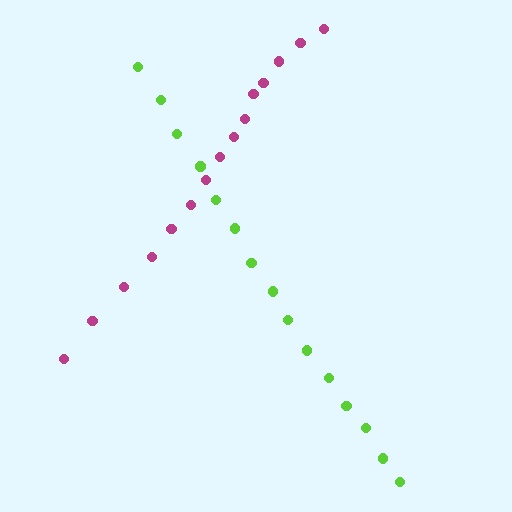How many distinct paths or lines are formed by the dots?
There are 2 distinct paths.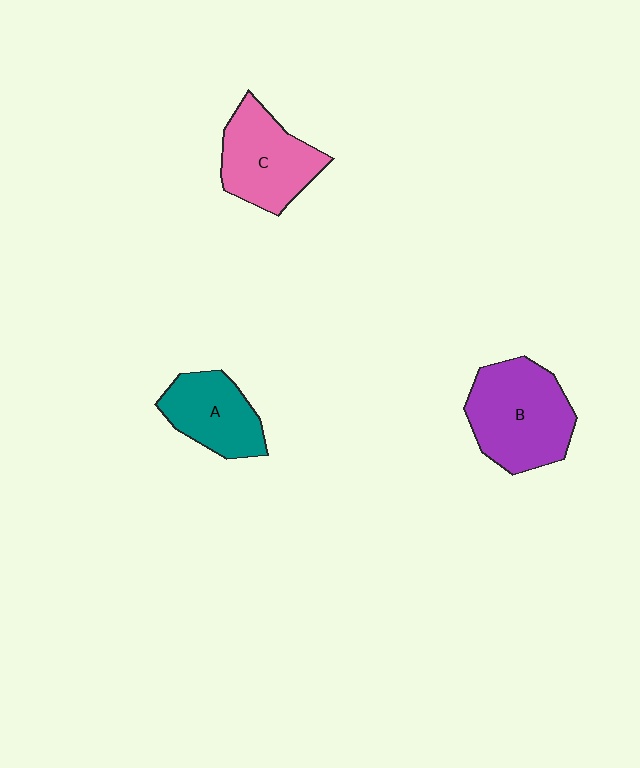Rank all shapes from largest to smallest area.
From largest to smallest: B (purple), C (pink), A (teal).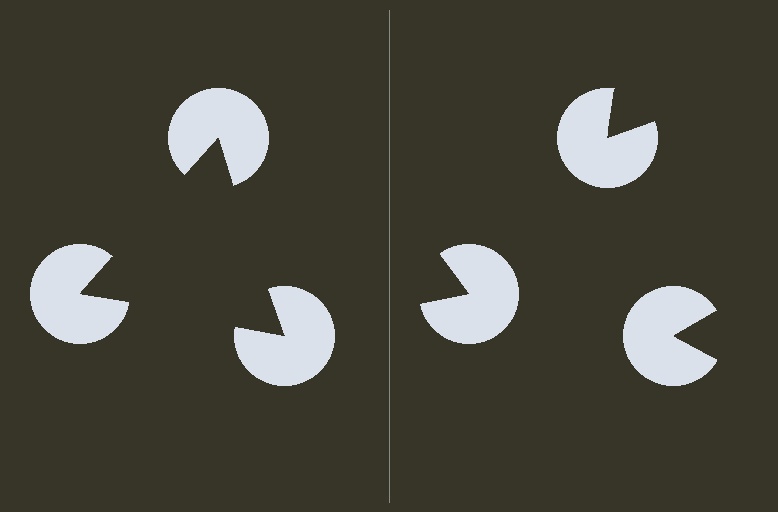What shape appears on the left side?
An illusory triangle.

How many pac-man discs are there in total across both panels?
6 — 3 on each side.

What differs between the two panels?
The pac-man discs are positioned identically on both sides; only the wedge orientations differ. On the left they align to a triangle; on the right they are misaligned.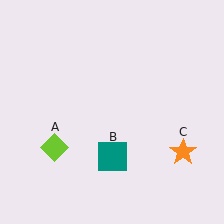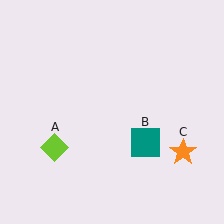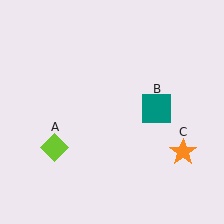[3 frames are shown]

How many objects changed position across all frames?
1 object changed position: teal square (object B).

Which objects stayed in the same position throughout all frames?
Lime diamond (object A) and orange star (object C) remained stationary.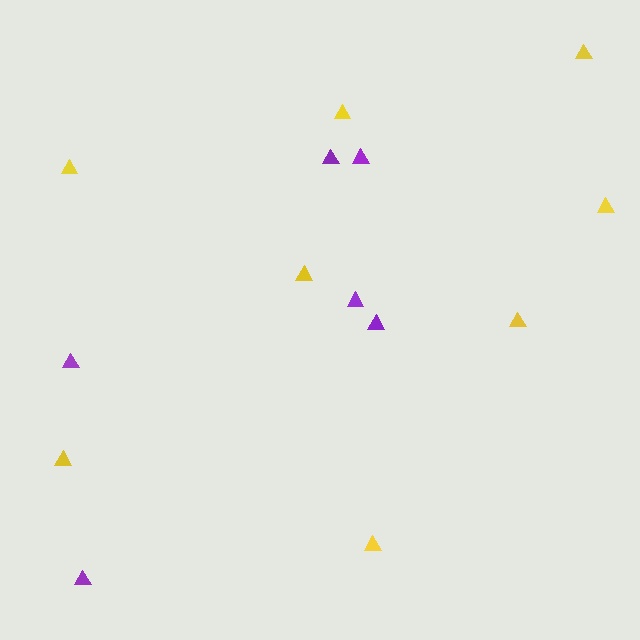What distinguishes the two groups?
There are 2 groups: one group of purple triangles (6) and one group of yellow triangles (8).